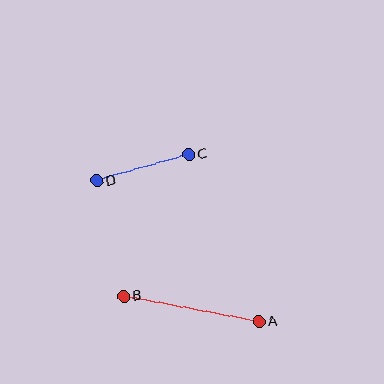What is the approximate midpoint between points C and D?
The midpoint is at approximately (143, 168) pixels.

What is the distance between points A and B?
The distance is approximately 137 pixels.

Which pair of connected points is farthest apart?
Points A and B are farthest apart.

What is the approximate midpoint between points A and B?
The midpoint is at approximately (191, 309) pixels.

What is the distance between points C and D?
The distance is approximately 96 pixels.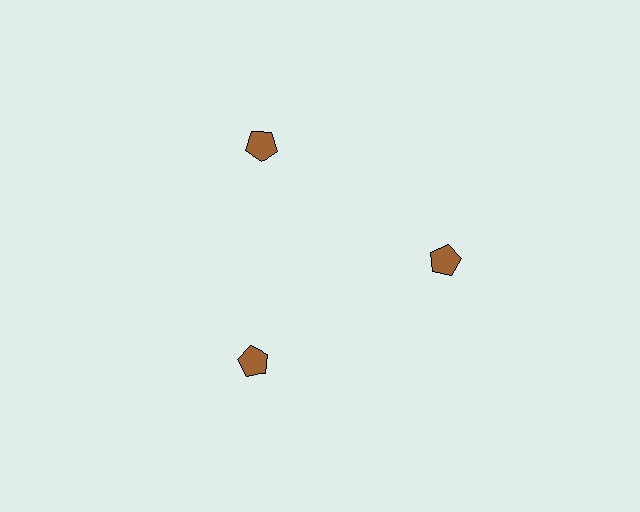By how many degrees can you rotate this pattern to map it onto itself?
The pattern maps onto itself every 120 degrees of rotation.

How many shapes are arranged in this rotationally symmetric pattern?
There are 3 shapes, arranged in 3 groups of 1.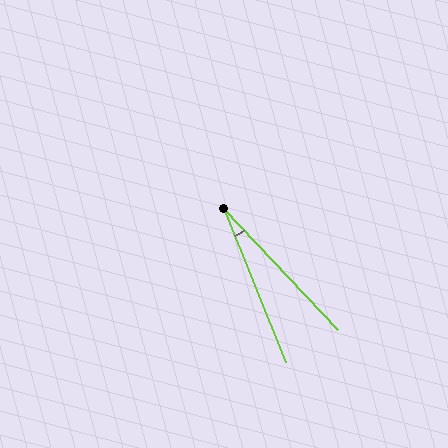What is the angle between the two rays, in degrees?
Approximately 21 degrees.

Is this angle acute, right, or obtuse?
It is acute.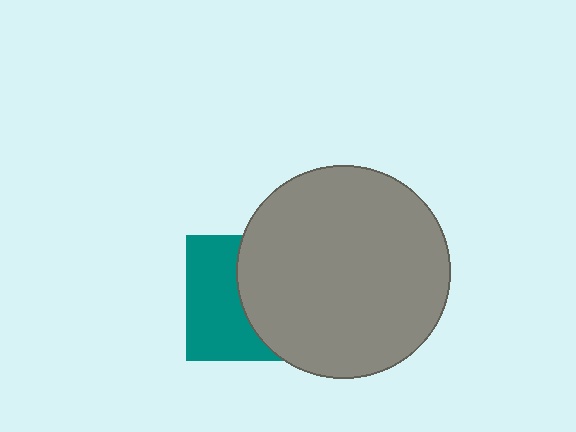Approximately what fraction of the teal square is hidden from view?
Roughly 51% of the teal square is hidden behind the gray circle.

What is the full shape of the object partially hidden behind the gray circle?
The partially hidden object is a teal square.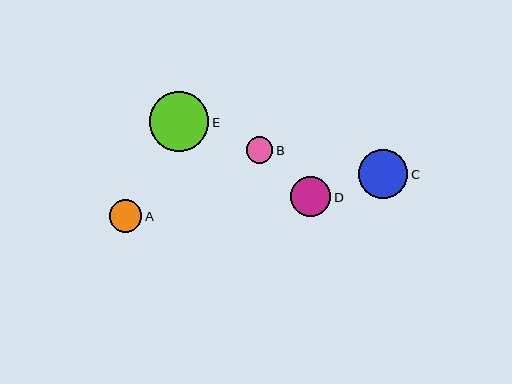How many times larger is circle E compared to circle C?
Circle E is approximately 1.2 times the size of circle C.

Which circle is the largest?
Circle E is the largest with a size of approximately 59 pixels.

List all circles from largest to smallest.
From largest to smallest: E, C, D, A, B.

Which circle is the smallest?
Circle B is the smallest with a size of approximately 26 pixels.